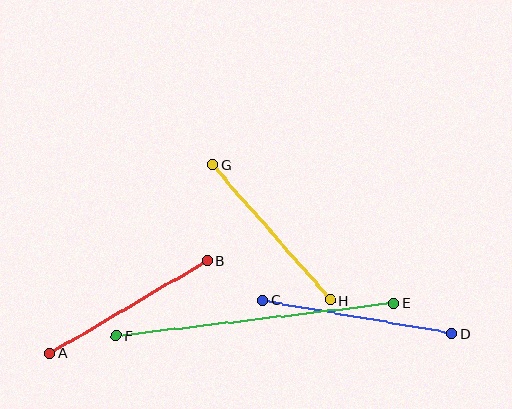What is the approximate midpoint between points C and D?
The midpoint is at approximately (357, 317) pixels.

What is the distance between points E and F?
The distance is approximately 279 pixels.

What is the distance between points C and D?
The distance is approximately 191 pixels.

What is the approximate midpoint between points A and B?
The midpoint is at approximately (128, 307) pixels.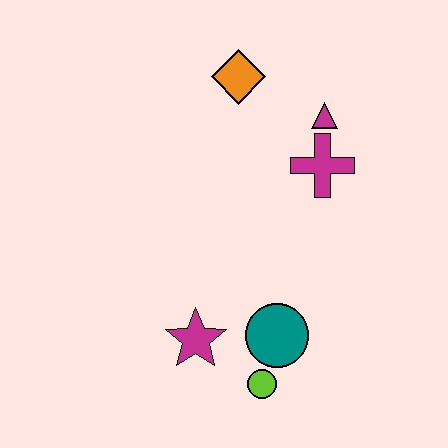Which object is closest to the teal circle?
The lime circle is closest to the teal circle.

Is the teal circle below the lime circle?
No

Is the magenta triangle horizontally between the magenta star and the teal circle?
No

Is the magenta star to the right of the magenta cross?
No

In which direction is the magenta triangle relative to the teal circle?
The magenta triangle is above the teal circle.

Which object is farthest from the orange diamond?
The lime circle is farthest from the orange diamond.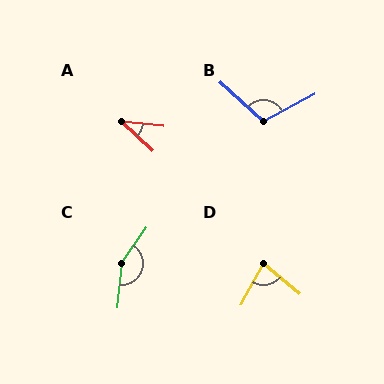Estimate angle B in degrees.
Approximately 110 degrees.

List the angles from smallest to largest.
A (38°), D (79°), B (110°), C (150°).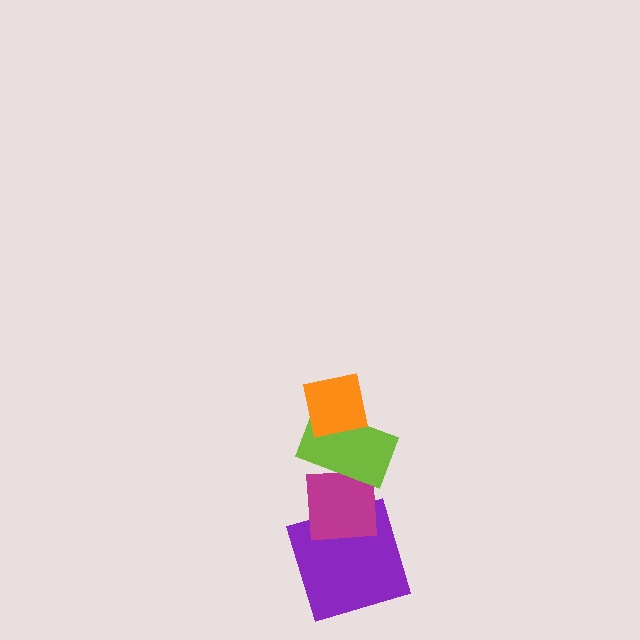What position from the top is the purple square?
The purple square is 4th from the top.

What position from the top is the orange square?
The orange square is 1st from the top.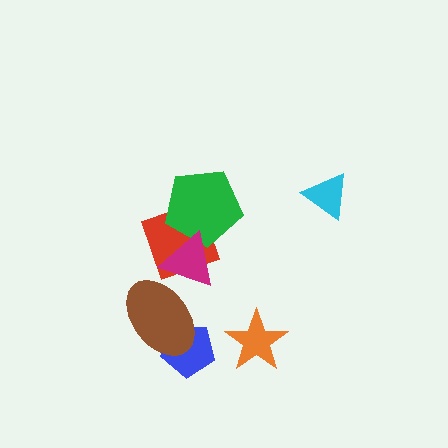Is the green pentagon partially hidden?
Yes, it is partially covered by another shape.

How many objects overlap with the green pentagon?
2 objects overlap with the green pentagon.